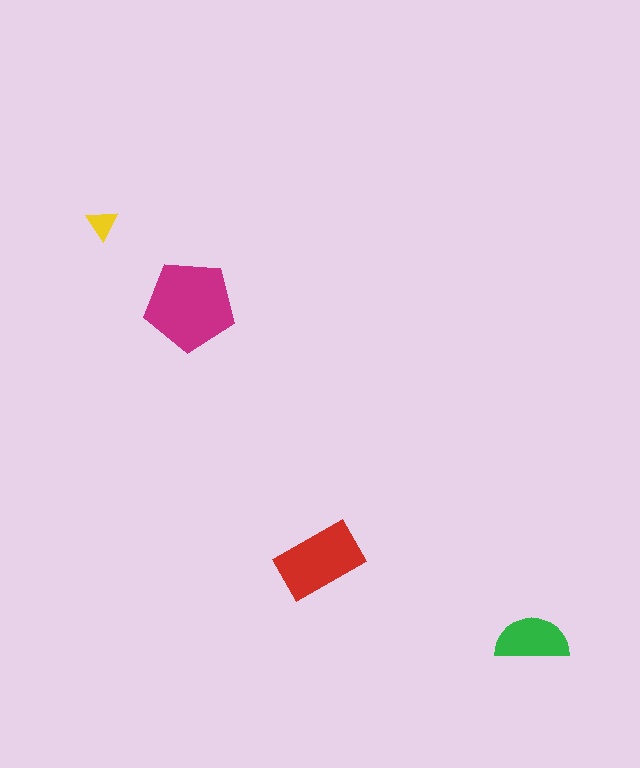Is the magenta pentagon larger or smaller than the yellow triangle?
Larger.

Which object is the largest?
The magenta pentagon.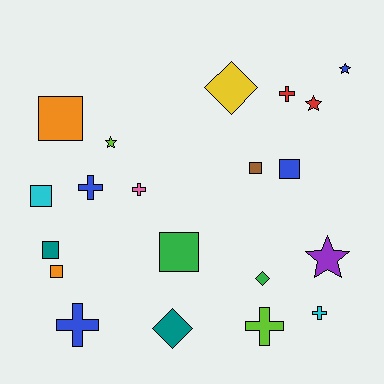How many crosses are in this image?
There are 6 crosses.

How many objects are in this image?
There are 20 objects.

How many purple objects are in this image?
There is 1 purple object.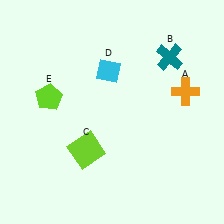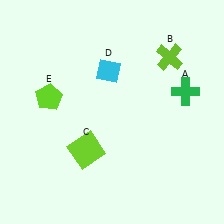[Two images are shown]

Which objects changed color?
A changed from orange to green. B changed from teal to lime.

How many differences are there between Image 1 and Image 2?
There are 2 differences between the two images.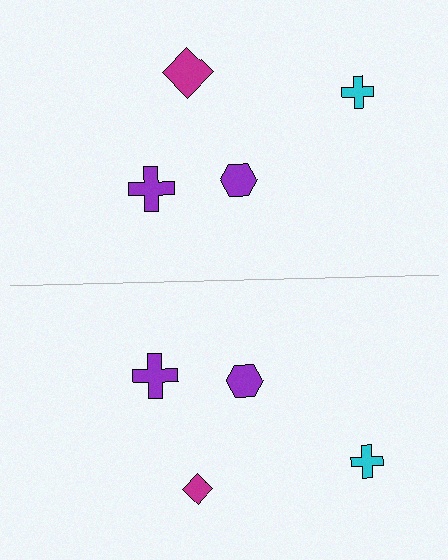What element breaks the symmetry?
The magenta diamond on the bottom side has a different size than its mirror counterpart.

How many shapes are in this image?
There are 8 shapes in this image.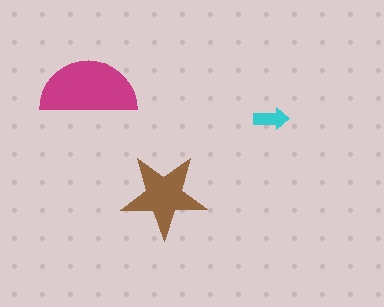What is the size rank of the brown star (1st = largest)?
2nd.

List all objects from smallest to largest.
The cyan arrow, the brown star, the magenta semicircle.